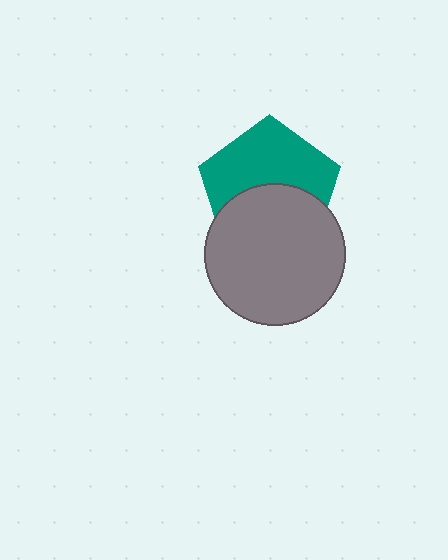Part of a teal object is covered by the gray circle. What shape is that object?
It is a pentagon.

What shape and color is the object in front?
The object in front is a gray circle.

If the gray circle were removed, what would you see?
You would see the complete teal pentagon.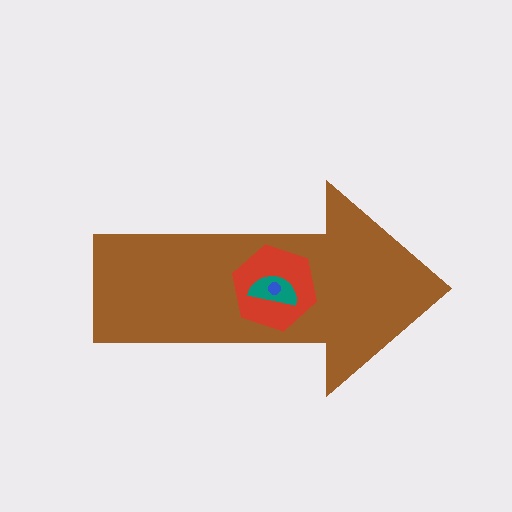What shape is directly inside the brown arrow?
The red hexagon.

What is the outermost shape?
The brown arrow.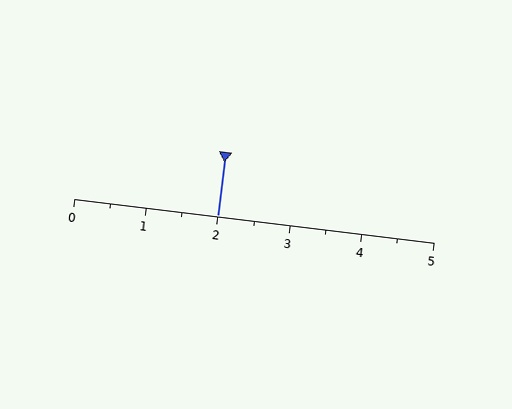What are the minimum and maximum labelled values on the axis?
The axis runs from 0 to 5.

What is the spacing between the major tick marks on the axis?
The major ticks are spaced 1 apart.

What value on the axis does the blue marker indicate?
The marker indicates approximately 2.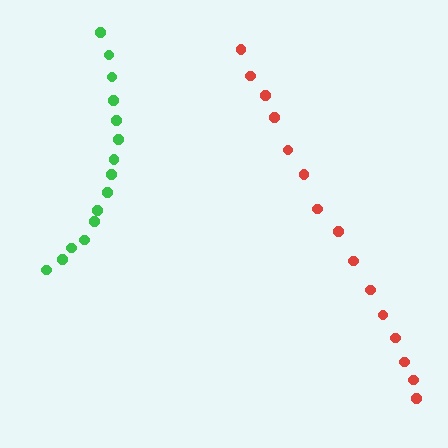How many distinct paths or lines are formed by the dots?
There are 2 distinct paths.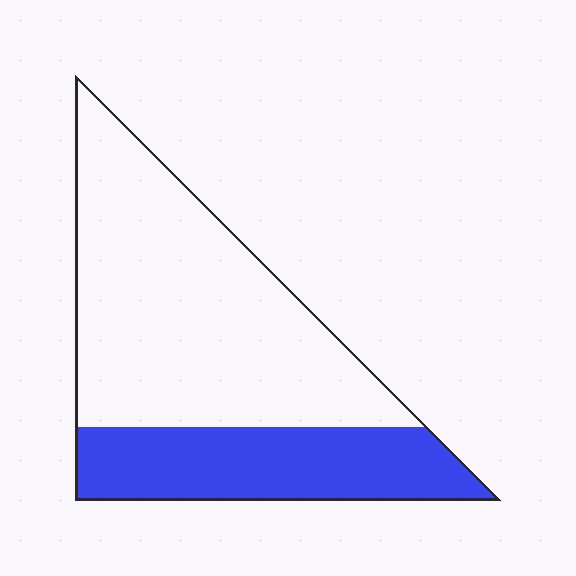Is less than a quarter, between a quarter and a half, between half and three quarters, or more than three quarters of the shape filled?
Between a quarter and a half.